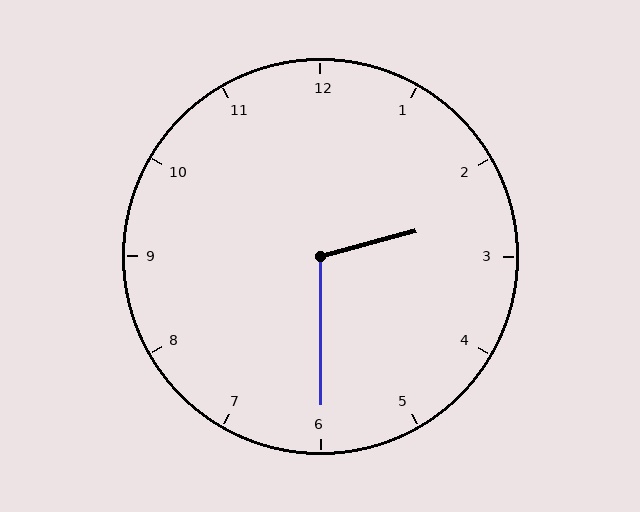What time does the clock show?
2:30.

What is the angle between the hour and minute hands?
Approximately 105 degrees.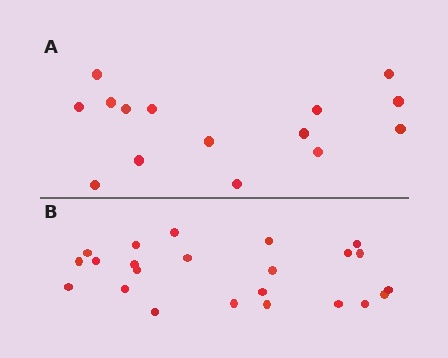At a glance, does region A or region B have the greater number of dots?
Region B (the bottom region) has more dots.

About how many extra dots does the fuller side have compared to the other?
Region B has roughly 8 or so more dots than region A.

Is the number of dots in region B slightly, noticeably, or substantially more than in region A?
Region B has substantially more. The ratio is roughly 1.5 to 1.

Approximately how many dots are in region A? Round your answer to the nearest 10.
About 20 dots. (The exact count is 15, which rounds to 20.)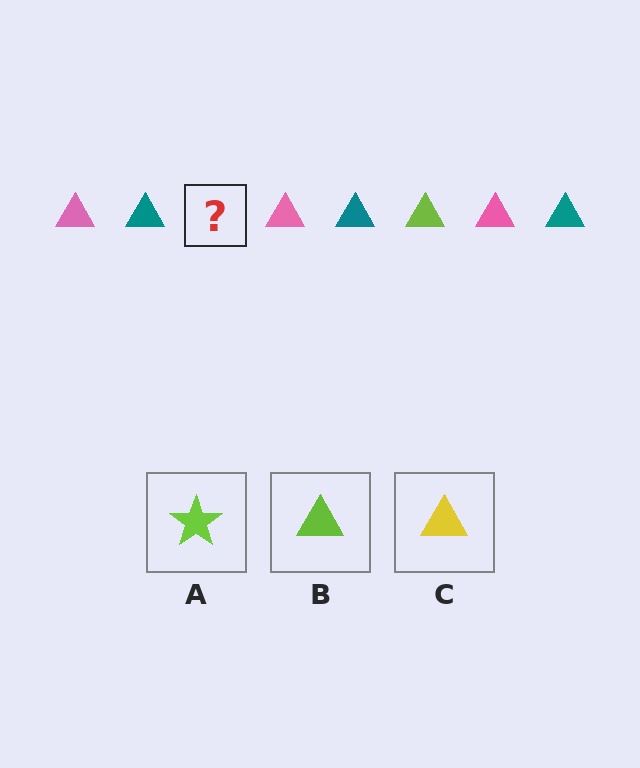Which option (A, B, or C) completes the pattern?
B.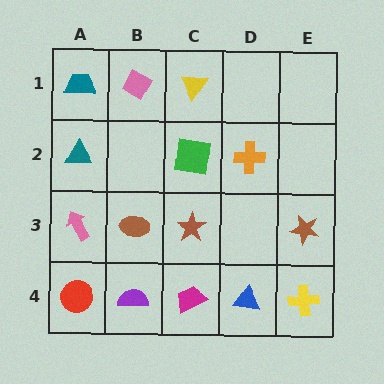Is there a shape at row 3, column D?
No, that cell is empty.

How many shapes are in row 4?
5 shapes.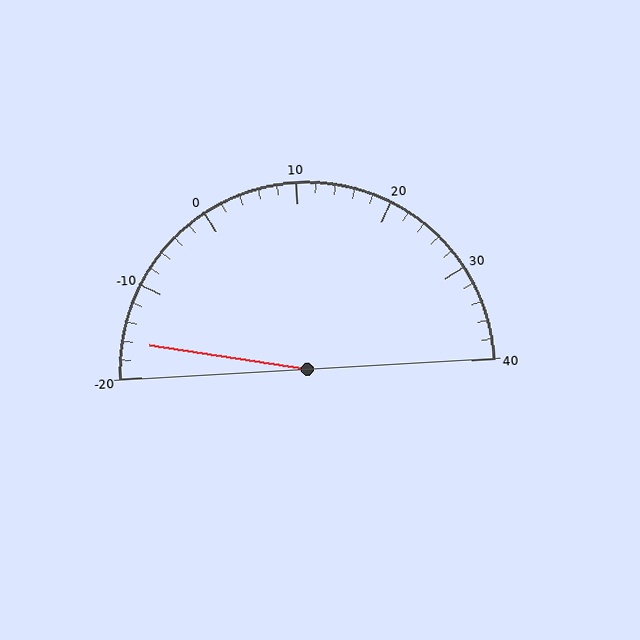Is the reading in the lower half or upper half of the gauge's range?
The reading is in the lower half of the range (-20 to 40).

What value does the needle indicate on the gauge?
The needle indicates approximately -16.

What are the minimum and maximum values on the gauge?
The gauge ranges from -20 to 40.